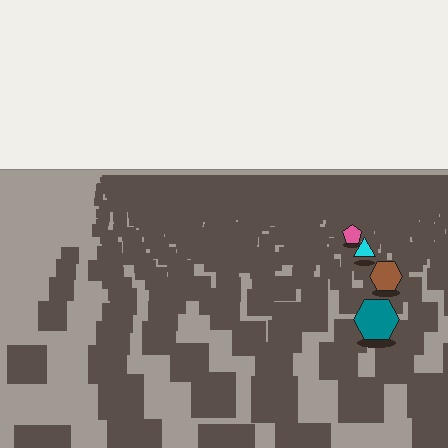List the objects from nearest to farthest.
From nearest to farthest: the teal hexagon, the brown hexagon, the cyan triangle, the pink pentagon.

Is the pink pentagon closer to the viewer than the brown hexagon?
No. The brown hexagon is closer — you can tell from the texture gradient: the ground texture is coarser near it.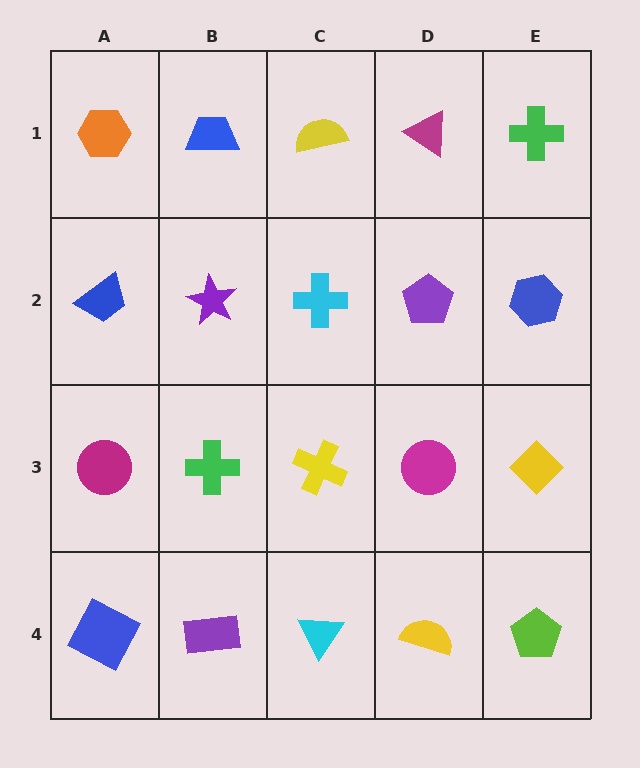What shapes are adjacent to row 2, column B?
A blue trapezoid (row 1, column B), a green cross (row 3, column B), a blue trapezoid (row 2, column A), a cyan cross (row 2, column C).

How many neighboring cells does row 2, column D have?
4.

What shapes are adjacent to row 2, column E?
A green cross (row 1, column E), a yellow diamond (row 3, column E), a purple pentagon (row 2, column D).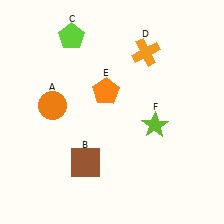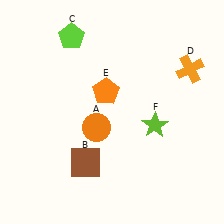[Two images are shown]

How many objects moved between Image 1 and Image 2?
2 objects moved between the two images.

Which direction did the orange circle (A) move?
The orange circle (A) moved right.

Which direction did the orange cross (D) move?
The orange cross (D) moved right.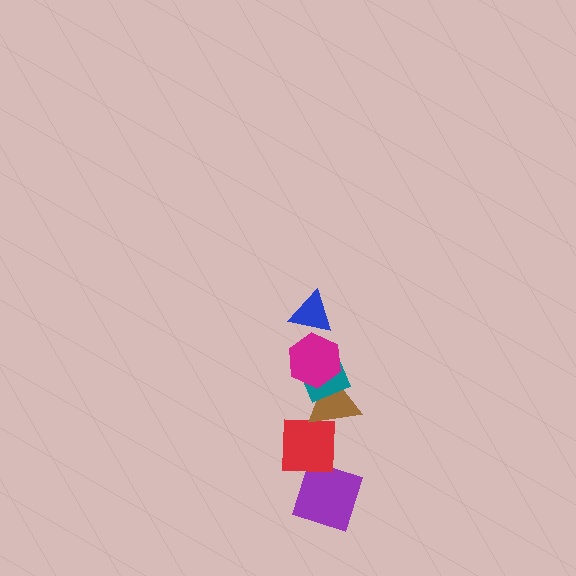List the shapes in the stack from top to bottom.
From top to bottom: the blue triangle, the magenta hexagon, the teal diamond, the brown triangle, the red square, the purple diamond.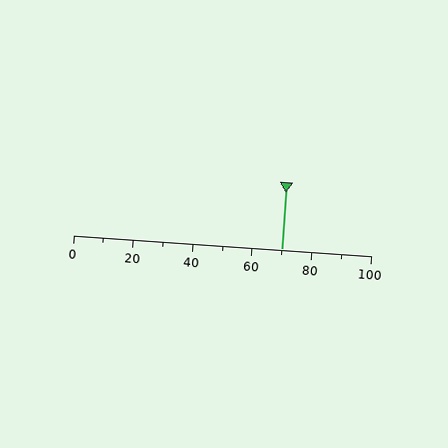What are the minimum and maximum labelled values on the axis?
The axis runs from 0 to 100.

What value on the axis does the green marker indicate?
The marker indicates approximately 70.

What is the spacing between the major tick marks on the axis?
The major ticks are spaced 20 apart.